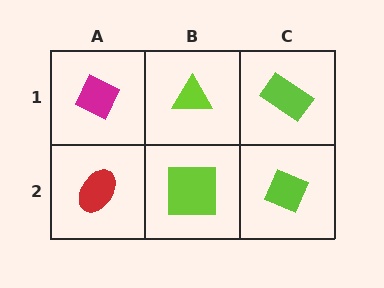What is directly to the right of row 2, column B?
A lime diamond.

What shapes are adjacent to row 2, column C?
A lime rectangle (row 1, column C), a lime square (row 2, column B).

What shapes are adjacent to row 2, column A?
A magenta diamond (row 1, column A), a lime square (row 2, column B).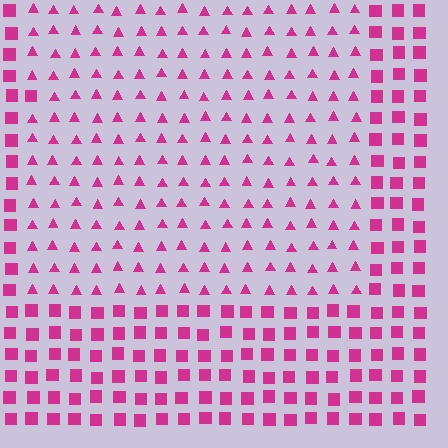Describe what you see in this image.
The image is filled with small magenta elements arranged in a uniform grid. A rectangle-shaped region contains triangles, while the surrounding area contains squares. The boundary is defined purely by the change in element shape.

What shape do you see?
I see a rectangle.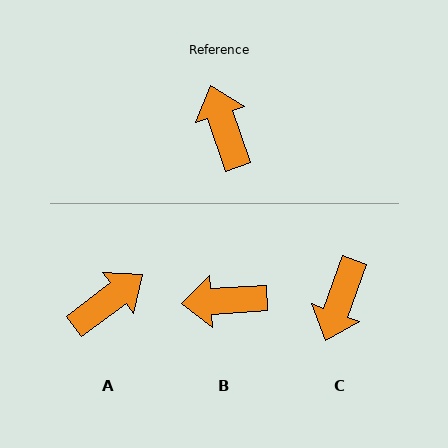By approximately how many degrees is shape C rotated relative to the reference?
Approximately 141 degrees counter-clockwise.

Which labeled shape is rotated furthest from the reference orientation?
C, about 141 degrees away.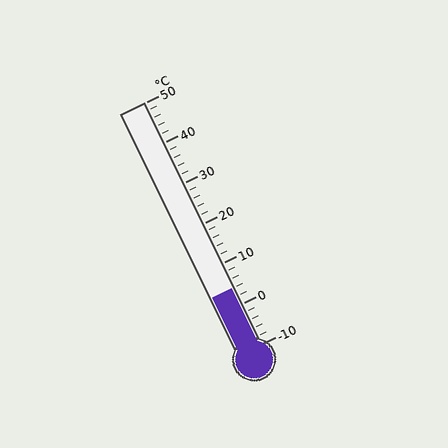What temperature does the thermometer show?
The thermometer shows approximately 4°C.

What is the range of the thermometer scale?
The thermometer scale ranges from -10°C to 50°C.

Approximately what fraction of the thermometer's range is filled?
The thermometer is filled to approximately 25% of its range.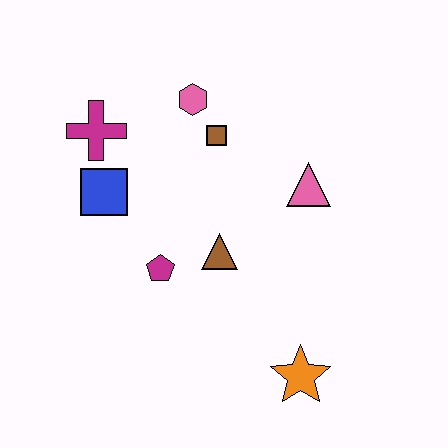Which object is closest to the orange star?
The brown triangle is closest to the orange star.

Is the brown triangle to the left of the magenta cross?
No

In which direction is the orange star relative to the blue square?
The orange star is to the right of the blue square.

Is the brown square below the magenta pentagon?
No